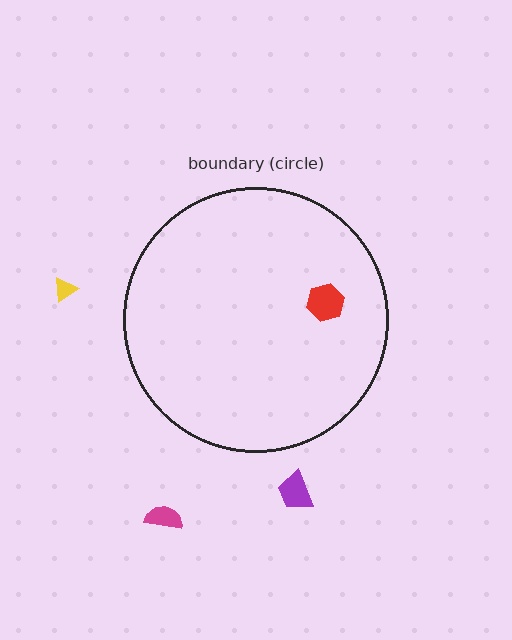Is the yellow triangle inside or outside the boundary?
Outside.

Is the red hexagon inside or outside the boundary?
Inside.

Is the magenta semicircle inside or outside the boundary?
Outside.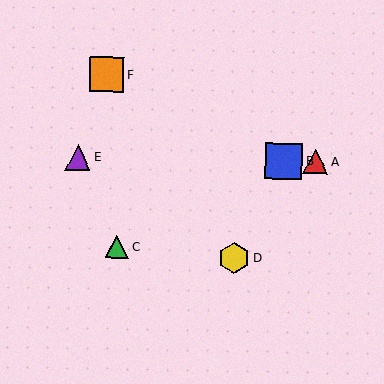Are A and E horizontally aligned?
Yes, both are at y≈162.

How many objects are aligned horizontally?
3 objects (A, B, E) are aligned horizontally.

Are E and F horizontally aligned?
No, E is at y≈157 and F is at y≈75.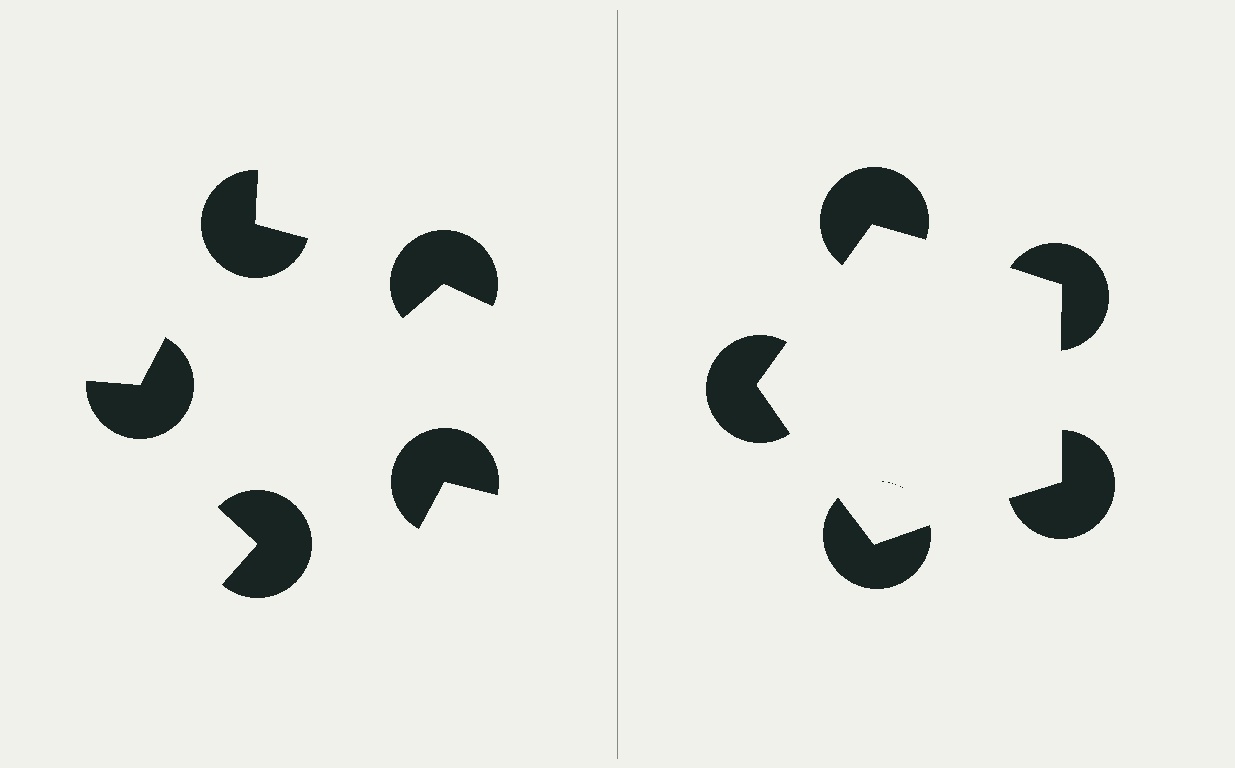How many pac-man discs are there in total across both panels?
10 — 5 on each side.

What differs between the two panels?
The pac-man discs are positioned identically on both sides; only the wedge orientations differ. On the right they align to a pentagon; on the left they are misaligned.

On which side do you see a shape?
An illusory pentagon appears on the right side. On the left side the wedge cuts are rotated, so no coherent shape forms.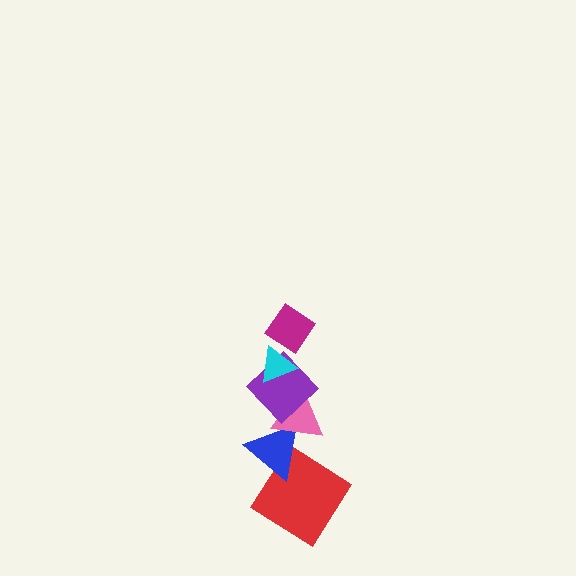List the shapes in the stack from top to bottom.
From top to bottom: the magenta diamond, the cyan triangle, the purple diamond, the pink triangle, the blue triangle, the red diamond.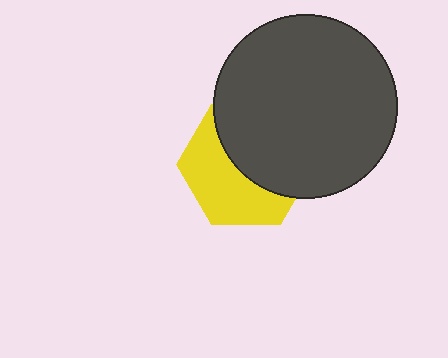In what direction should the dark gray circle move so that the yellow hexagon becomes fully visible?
The dark gray circle should move toward the upper-right. That is the shortest direction to clear the overlap and leave the yellow hexagon fully visible.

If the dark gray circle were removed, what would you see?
You would see the complete yellow hexagon.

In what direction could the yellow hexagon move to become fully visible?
The yellow hexagon could move toward the lower-left. That would shift it out from behind the dark gray circle entirely.